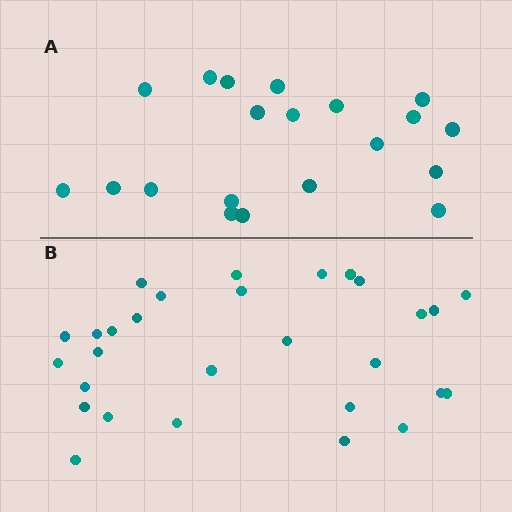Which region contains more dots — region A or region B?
Region B (the bottom region) has more dots.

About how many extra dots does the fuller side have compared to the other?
Region B has roughly 8 or so more dots than region A.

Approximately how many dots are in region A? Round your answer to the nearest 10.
About 20 dots.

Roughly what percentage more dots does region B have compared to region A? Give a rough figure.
About 45% more.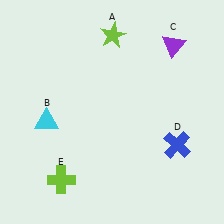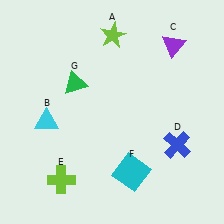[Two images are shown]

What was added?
A cyan square (F), a green triangle (G) were added in Image 2.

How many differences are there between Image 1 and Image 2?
There are 2 differences between the two images.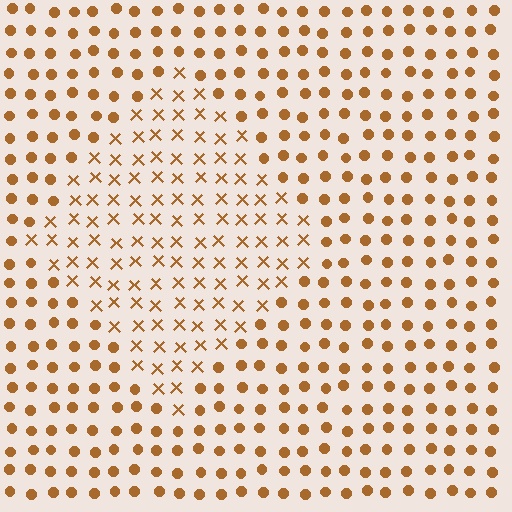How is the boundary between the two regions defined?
The boundary is defined by a change in element shape: X marks inside vs. circles outside. All elements share the same color and spacing.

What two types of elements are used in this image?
The image uses X marks inside the diamond region and circles outside it.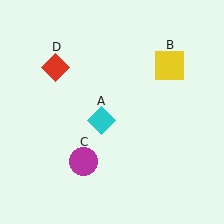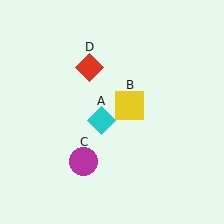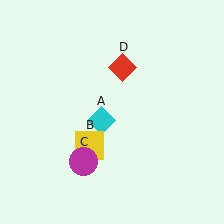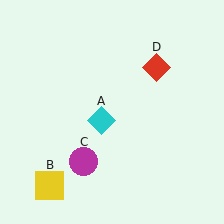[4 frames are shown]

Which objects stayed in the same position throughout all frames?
Cyan diamond (object A) and magenta circle (object C) remained stationary.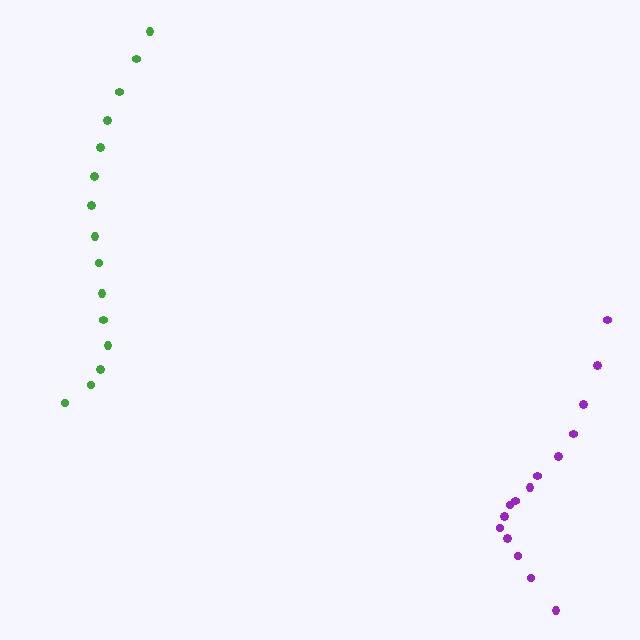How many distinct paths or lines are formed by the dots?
There are 2 distinct paths.